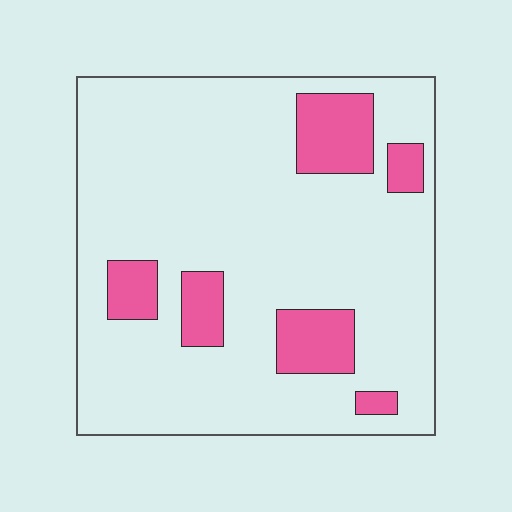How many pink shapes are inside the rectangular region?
6.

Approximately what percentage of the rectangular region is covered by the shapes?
Approximately 15%.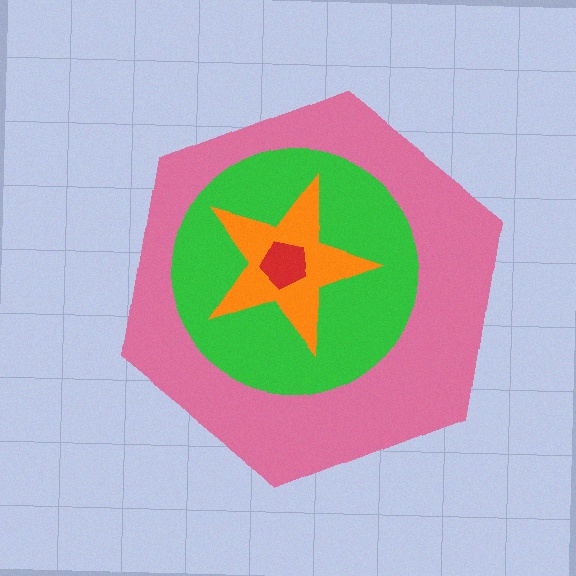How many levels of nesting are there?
4.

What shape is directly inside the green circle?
The orange star.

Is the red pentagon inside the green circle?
Yes.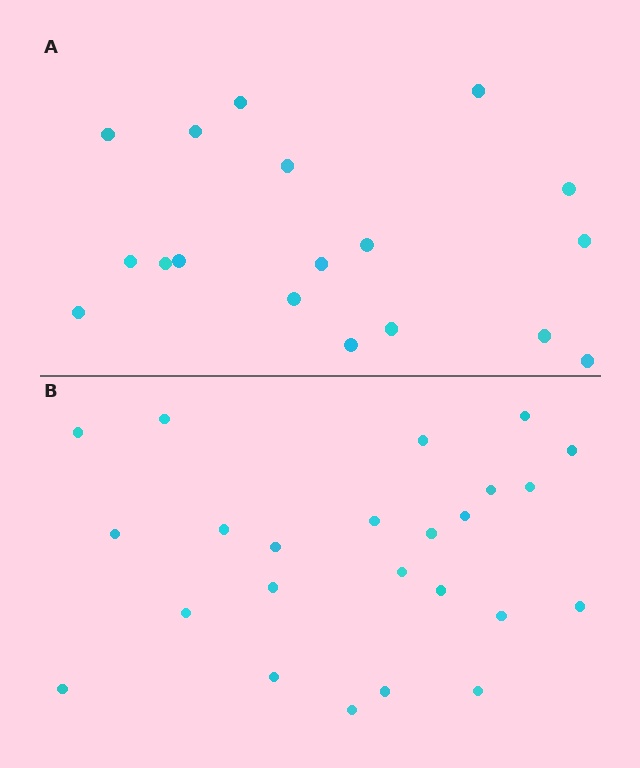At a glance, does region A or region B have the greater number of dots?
Region B (the bottom region) has more dots.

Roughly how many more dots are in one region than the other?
Region B has about 6 more dots than region A.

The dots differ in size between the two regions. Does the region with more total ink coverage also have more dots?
No. Region A has more total ink coverage because its dots are larger, but region B actually contains more individual dots. Total area can be misleading — the number of items is what matters here.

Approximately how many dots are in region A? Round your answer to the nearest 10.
About 20 dots. (The exact count is 18, which rounds to 20.)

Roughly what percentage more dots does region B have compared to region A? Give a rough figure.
About 35% more.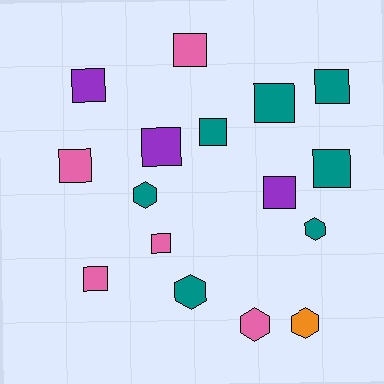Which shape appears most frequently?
Square, with 11 objects.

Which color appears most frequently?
Teal, with 7 objects.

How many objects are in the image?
There are 16 objects.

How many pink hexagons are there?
There is 1 pink hexagon.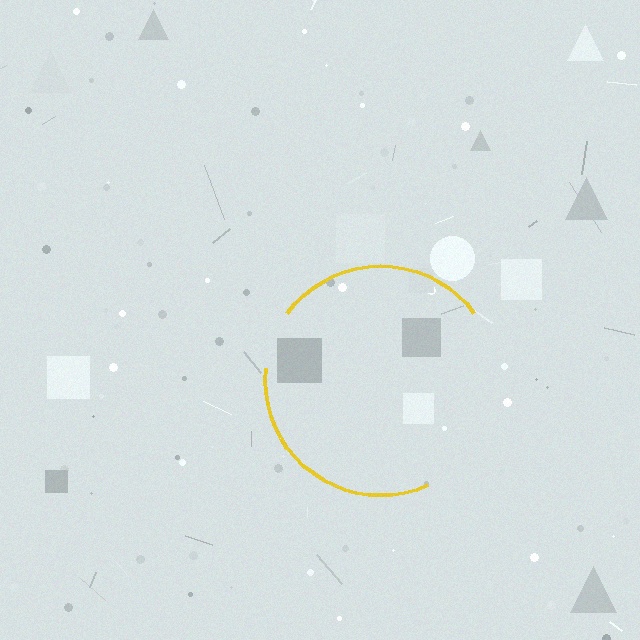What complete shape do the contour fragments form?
The contour fragments form a circle.